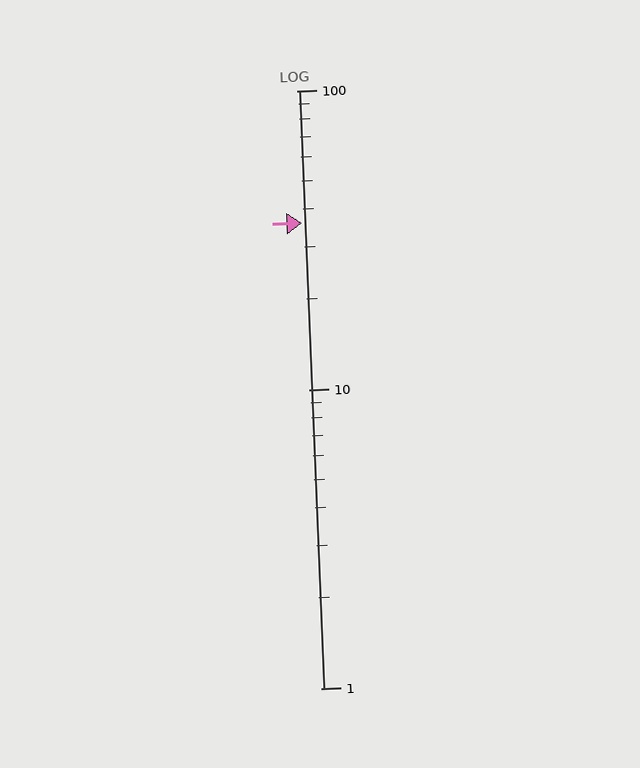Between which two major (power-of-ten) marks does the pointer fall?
The pointer is between 10 and 100.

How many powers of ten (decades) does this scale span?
The scale spans 2 decades, from 1 to 100.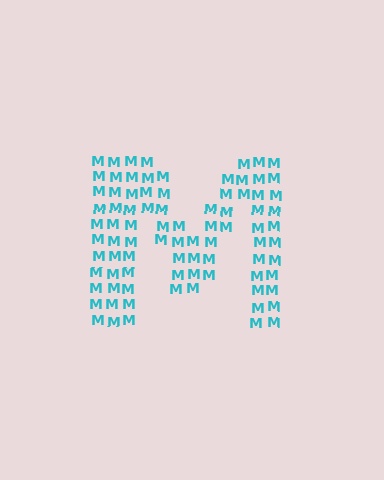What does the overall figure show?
The overall figure shows the letter M.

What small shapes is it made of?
It is made of small letter M's.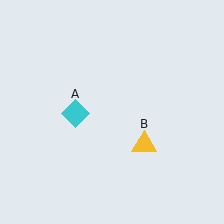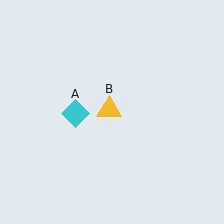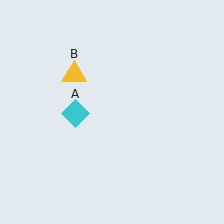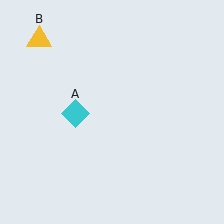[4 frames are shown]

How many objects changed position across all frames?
1 object changed position: yellow triangle (object B).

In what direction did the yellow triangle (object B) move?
The yellow triangle (object B) moved up and to the left.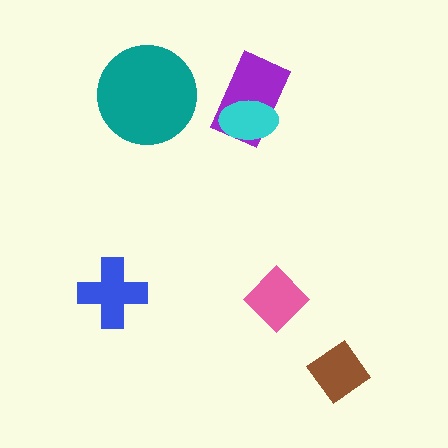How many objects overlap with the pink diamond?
0 objects overlap with the pink diamond.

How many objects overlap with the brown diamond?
0 objects overlap with the brown diamond.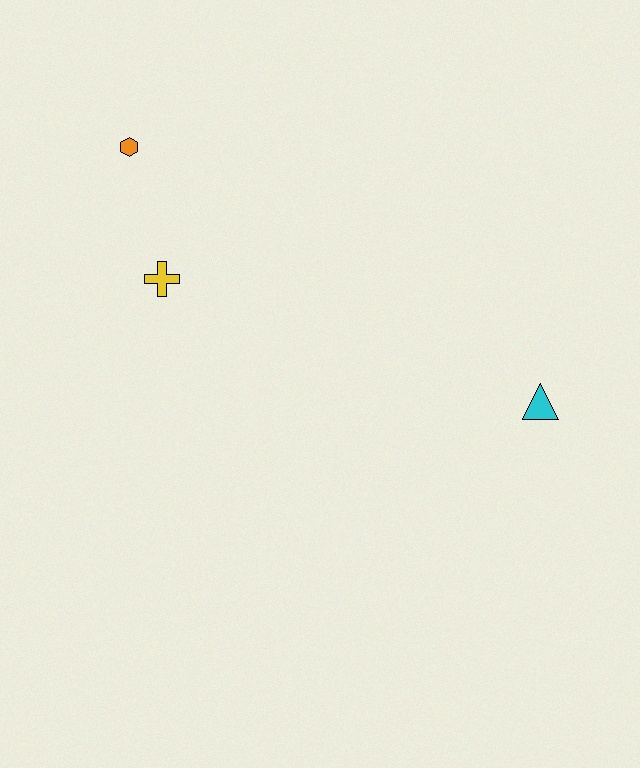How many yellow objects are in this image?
There is 1 yellow object.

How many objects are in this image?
There are 3 objects.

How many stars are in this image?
There are no stars.